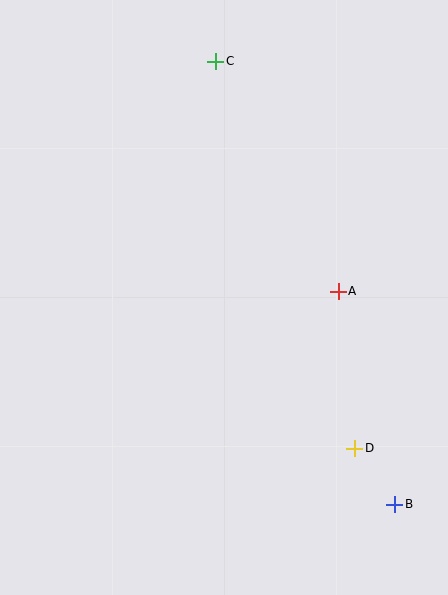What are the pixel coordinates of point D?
Point D is at (355, 448).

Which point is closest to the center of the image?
Point A at (338, 292) is closest to the center.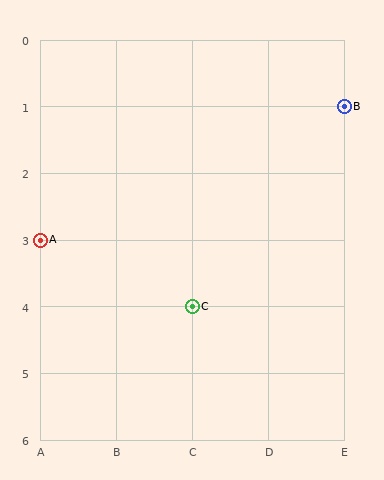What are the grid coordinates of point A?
Point A is at grid coordinates (A, 3).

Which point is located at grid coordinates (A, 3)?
Point A is at (A, 3).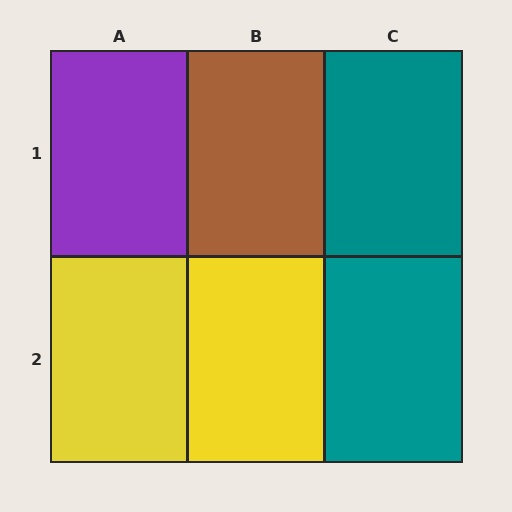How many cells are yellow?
2 cells are yellow.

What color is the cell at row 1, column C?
Teal.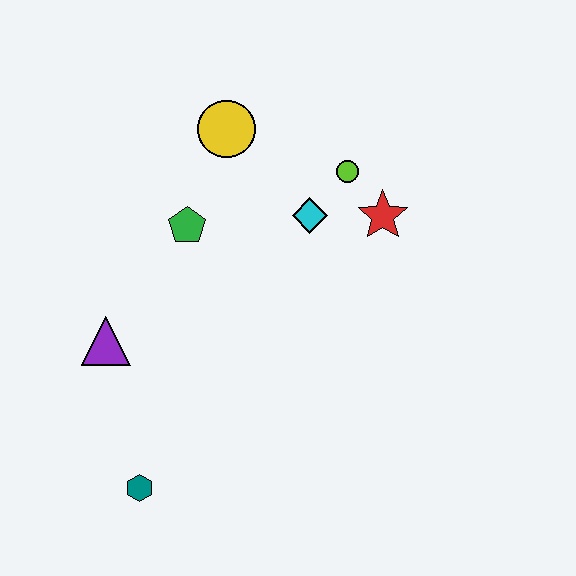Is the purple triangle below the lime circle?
Yes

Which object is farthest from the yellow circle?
The teal hexagon is farthest from the yellow circle.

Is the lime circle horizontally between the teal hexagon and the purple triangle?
No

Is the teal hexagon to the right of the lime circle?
No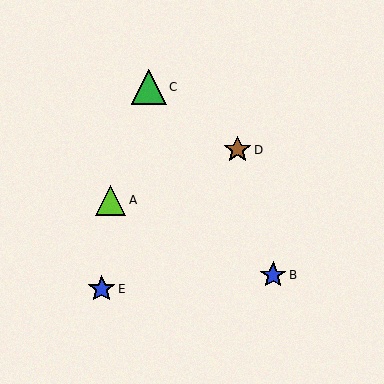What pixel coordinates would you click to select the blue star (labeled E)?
Click at (102, 289) to select the blue star E.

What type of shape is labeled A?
Shape A is a lime triangle.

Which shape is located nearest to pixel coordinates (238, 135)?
The brown star (labeled D) at (237, 150) is nearest to that location.